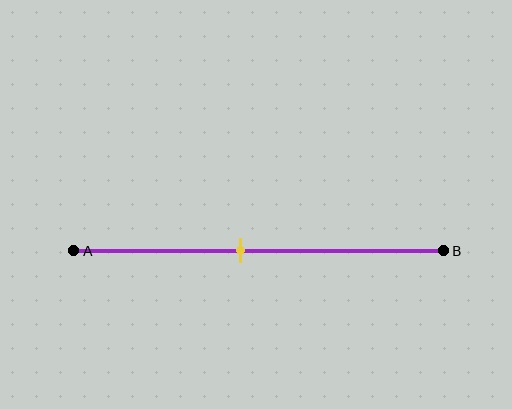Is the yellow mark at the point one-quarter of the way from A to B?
No, the mark is at about 45% from A, not at the 25% one-quarter point.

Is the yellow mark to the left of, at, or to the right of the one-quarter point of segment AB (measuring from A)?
The yellow mark is to the right of the one-quarter point of segment AB.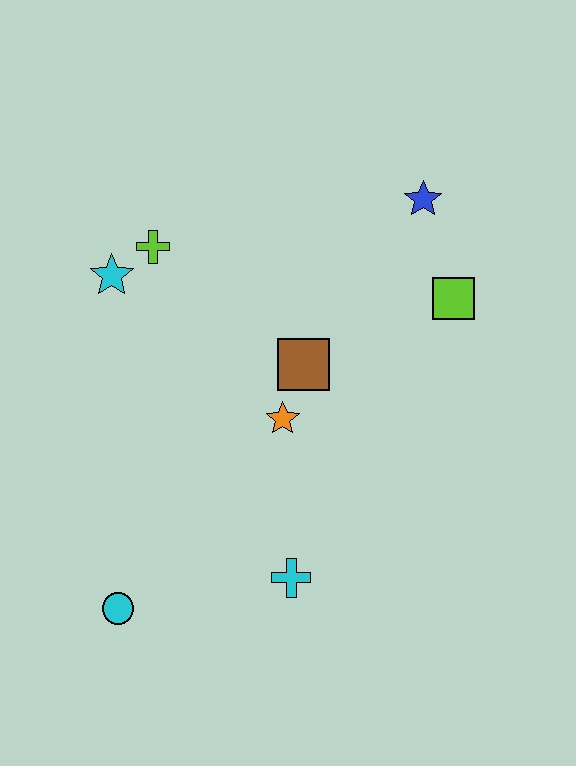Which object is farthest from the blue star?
The cyan circle is farthest from the blue star.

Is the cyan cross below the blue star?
Yes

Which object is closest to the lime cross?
The cyan star is closest to the lime cross.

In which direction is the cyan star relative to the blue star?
The cyan star is to the left of the blue star.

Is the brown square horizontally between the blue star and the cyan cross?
Yes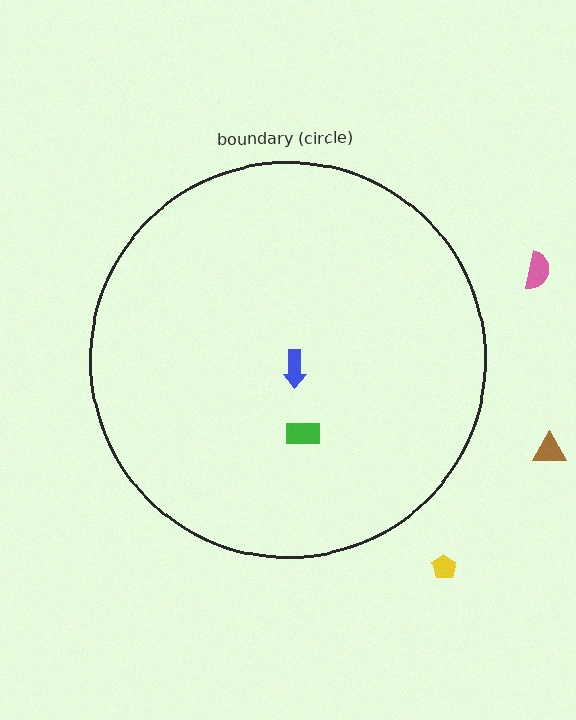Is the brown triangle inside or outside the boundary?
Outside.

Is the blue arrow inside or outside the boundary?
Inside.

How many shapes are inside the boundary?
2 inside, 3 outside.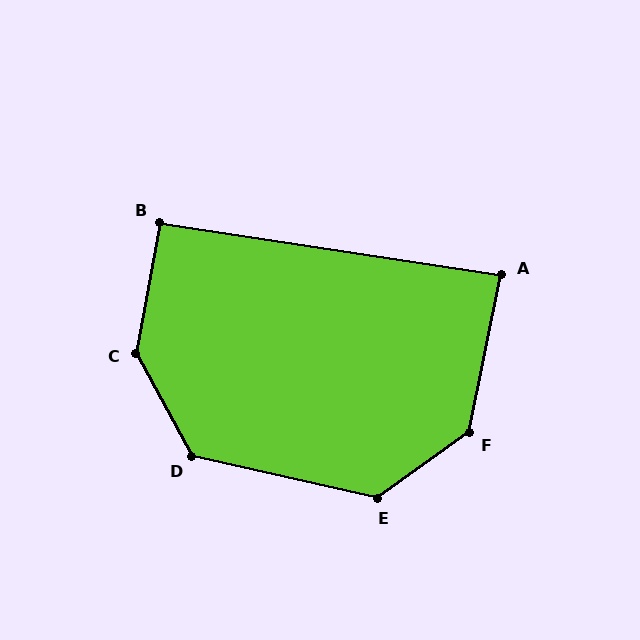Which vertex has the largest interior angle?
C, at approximately 141 degrees.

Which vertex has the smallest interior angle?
A, at approximately 87 degrees.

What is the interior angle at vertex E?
Approximately 132 degrees (obtuse).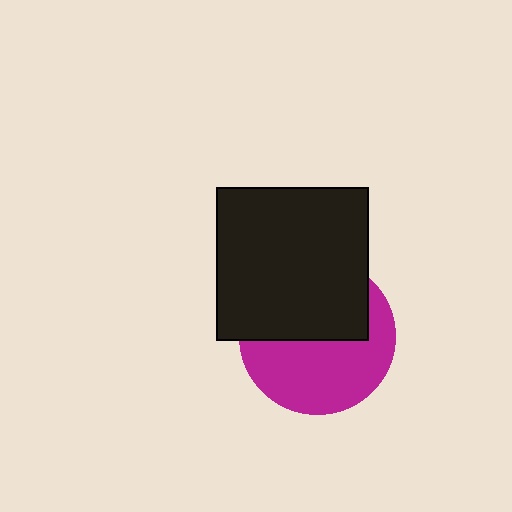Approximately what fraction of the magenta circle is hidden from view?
Roughly 48% of the magenta circle is hidden behind the black square.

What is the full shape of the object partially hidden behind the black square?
The partially hidden object is a magenta circle.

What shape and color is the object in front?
The object in front is a black square.